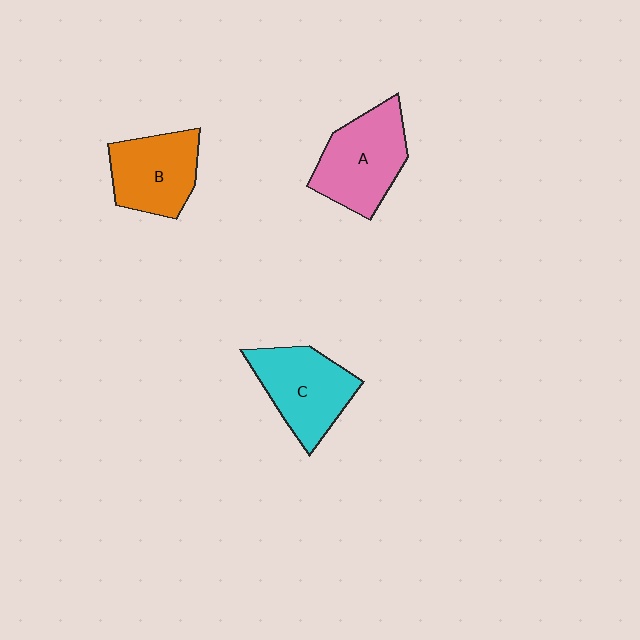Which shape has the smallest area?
Shape B (orange).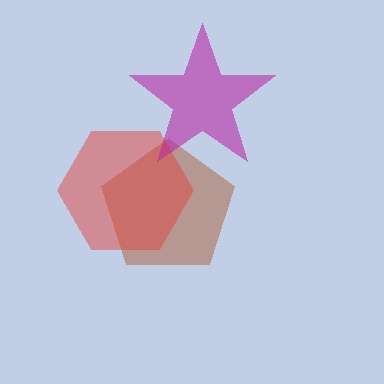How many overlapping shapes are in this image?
There are 3 overlapping shapes in the image.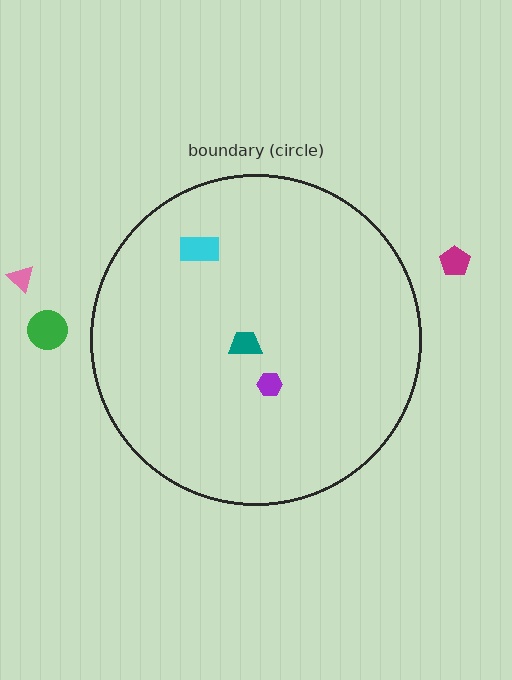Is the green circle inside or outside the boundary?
Outside.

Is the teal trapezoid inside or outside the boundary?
Inside.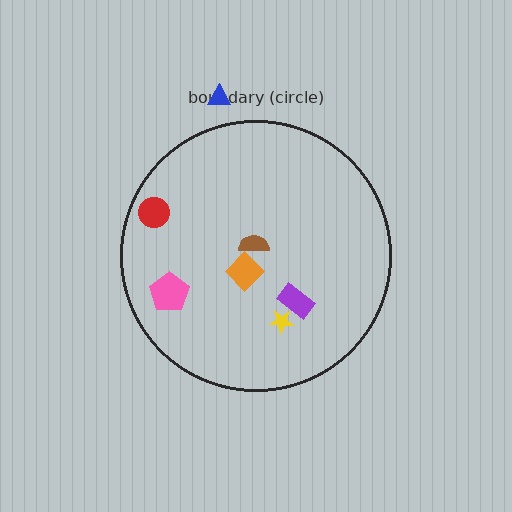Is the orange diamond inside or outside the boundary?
Inside.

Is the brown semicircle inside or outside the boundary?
Inside.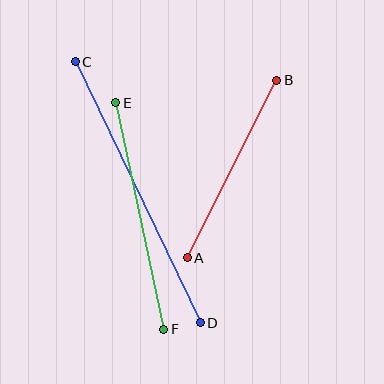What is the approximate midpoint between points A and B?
The midpoint is at approximately (232, 169) pixels.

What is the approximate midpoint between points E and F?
The midpoint is at approximately (140, 216) pixels.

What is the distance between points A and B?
The distance is approximately 199 pixels.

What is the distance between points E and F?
The distance is approximately 232 pixels.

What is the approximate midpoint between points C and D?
The midpoint is at approximately (138, 192) pixels.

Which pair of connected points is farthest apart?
Points C and D are farthest apart.